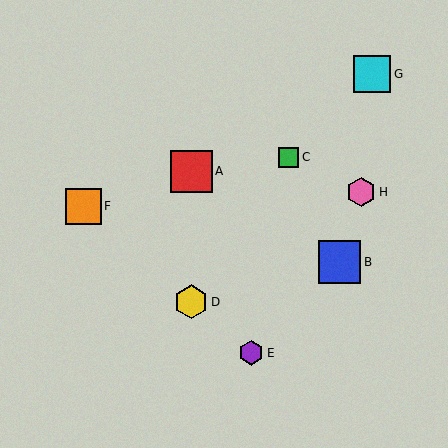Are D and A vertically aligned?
Yes, both are at x≈191.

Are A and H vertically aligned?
No, A is at x≈191 and H is at x≈361.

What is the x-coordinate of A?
Object A is at x≈191.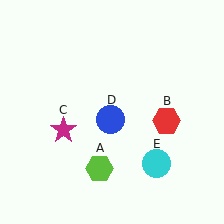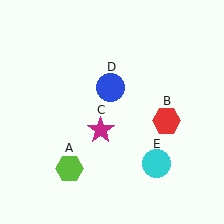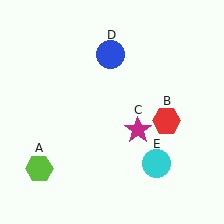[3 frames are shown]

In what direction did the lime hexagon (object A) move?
The lime hexagon (object A) moved left.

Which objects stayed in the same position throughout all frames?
Red hexagon (object B) and cyan circle (object E) remained stationary.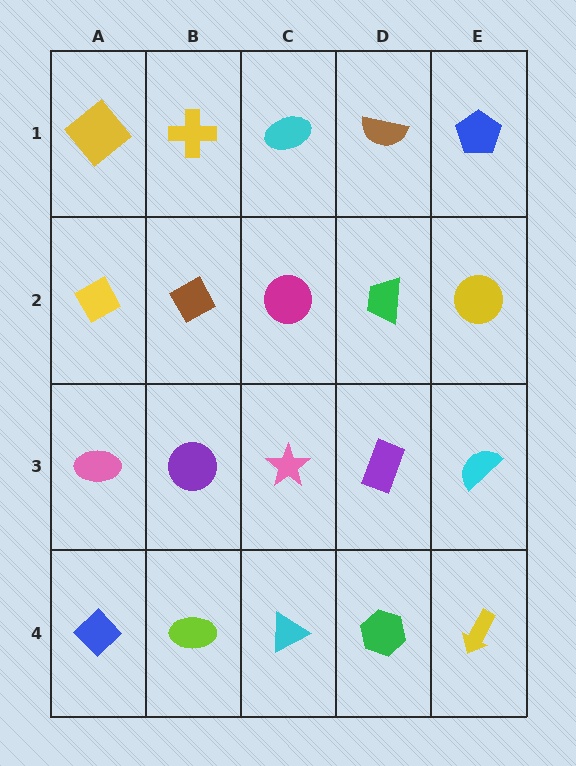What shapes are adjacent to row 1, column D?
A green trapezoid (row 2, column D), a cyan ellipse (row 1, column C), a blue pentagon (row 1, column E).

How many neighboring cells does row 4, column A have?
2.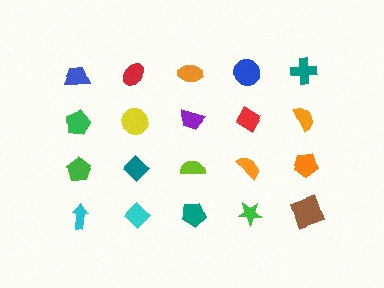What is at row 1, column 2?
A red ellipse.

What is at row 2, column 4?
A red diamond.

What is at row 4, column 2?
A cyan diamond.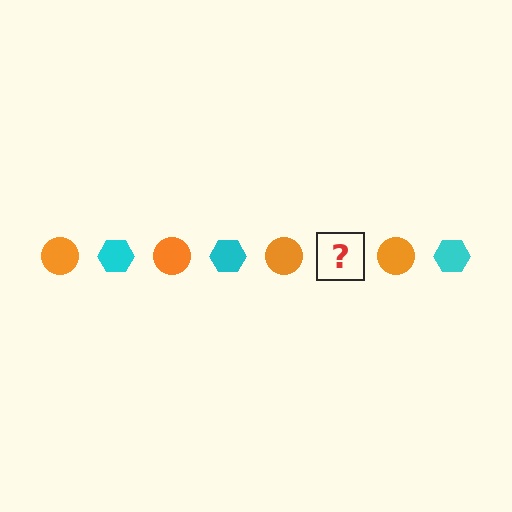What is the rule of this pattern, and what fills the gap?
The rule is that the pattern alternates between orange circle and cyan hexagon. The gap should be filled with a cyan hexagon.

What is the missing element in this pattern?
The missing element is a cyan hexagon.